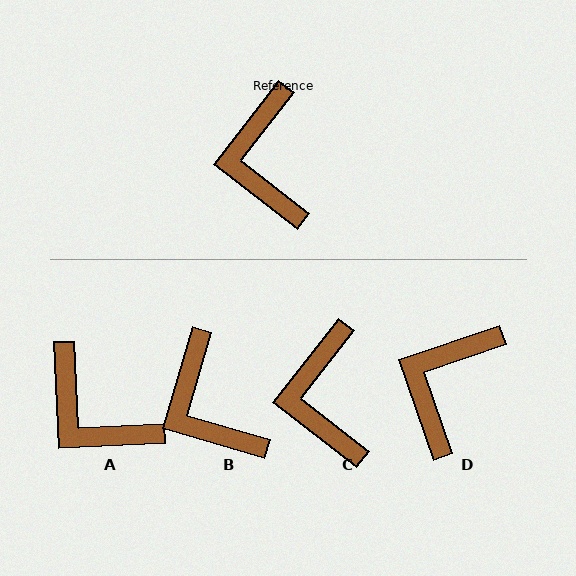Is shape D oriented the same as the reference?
No, it is off by about 33 degrees.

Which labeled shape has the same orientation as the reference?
C.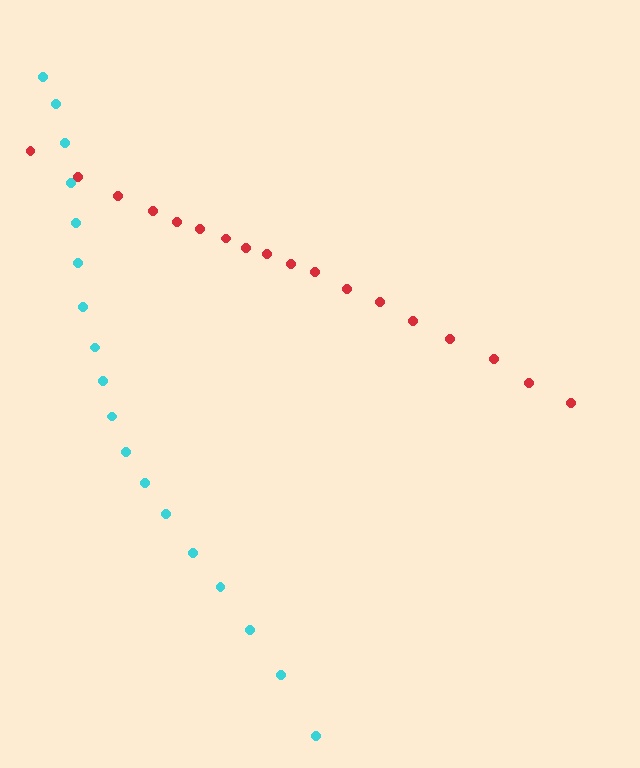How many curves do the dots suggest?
There are 2 distinct paths.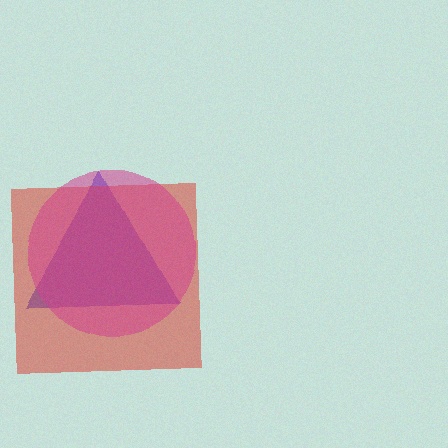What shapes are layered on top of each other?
The layered shapes are: a blue triangle, a red square, a magenta circle.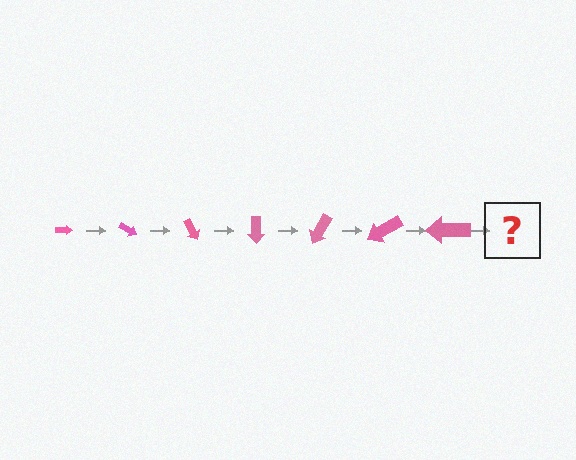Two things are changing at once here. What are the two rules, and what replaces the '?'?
The two rules are that the arrow grows larger each step and it rotates 30 degrees each step. The '?' should be an arrow, larger than the previous one and rotated 210 degrees from the start.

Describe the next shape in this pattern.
It should be an arrow, larger than the previous one and rotated 210 degrees from the start.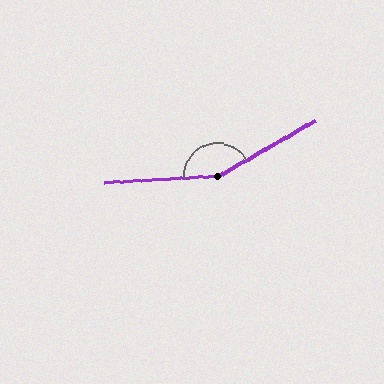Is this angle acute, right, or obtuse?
It is obtuse.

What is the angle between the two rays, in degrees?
Approximately 153 degrees.